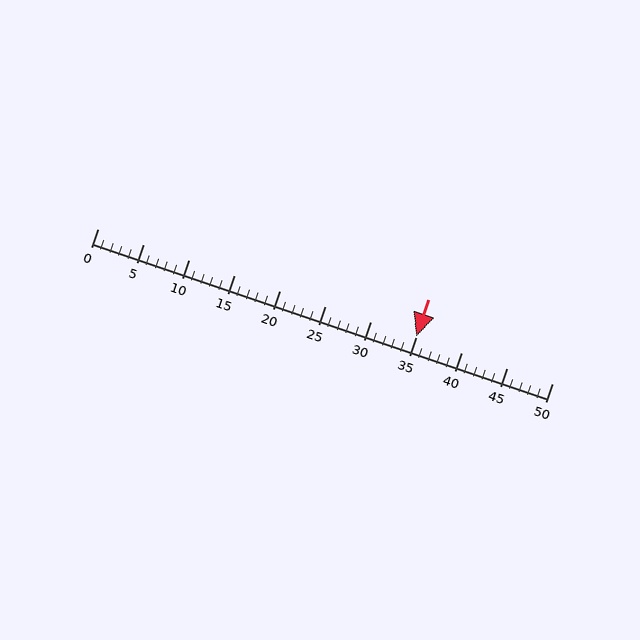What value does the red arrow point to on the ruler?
The red arrow points to approximately 35.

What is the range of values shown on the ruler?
The ruler shows values from 0 to 50.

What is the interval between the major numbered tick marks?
The major tick marks are spaced 5 units apart.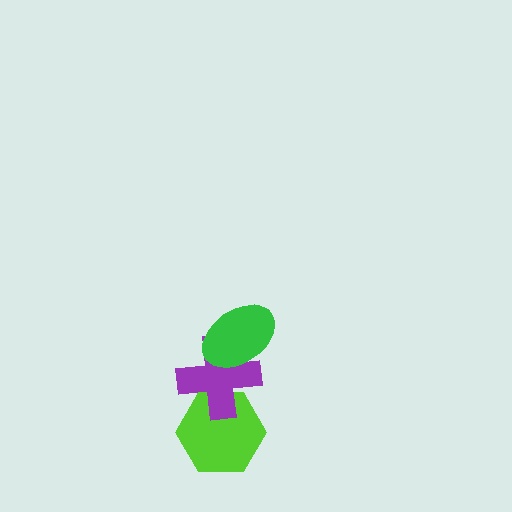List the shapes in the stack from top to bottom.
From top to bottom: the green ellipse, the purple cross, the lime hexagon.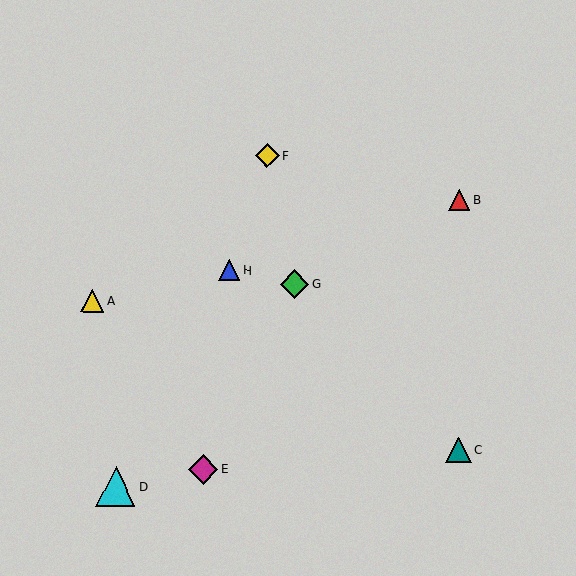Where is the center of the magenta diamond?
The center of the magenta diamond is at (203, 469).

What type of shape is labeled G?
Shape G is a green diamond.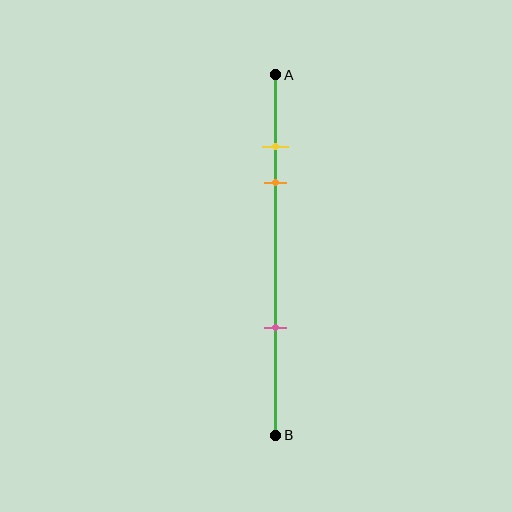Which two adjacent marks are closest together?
The yellow and orange marks are the closest adjacent pair.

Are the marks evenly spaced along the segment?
No, the marks are not evenly spaced.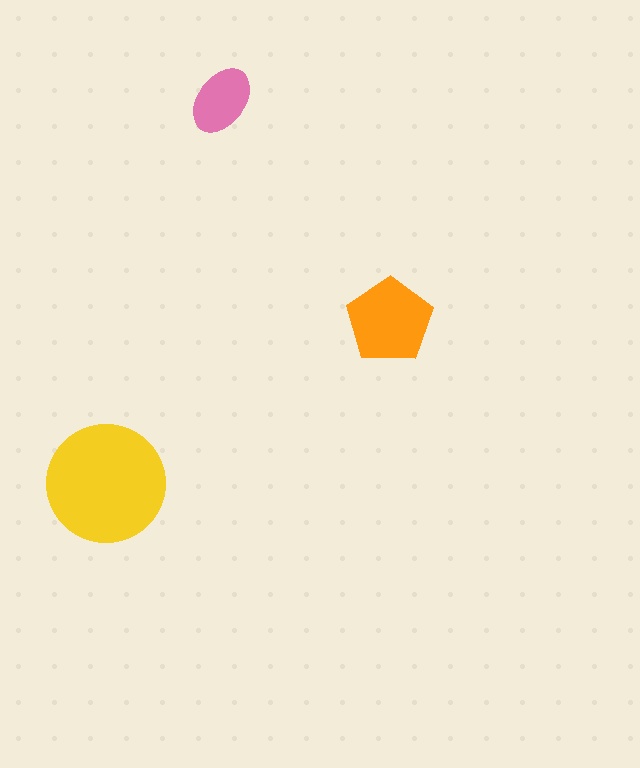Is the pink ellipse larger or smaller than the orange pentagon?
Smaller.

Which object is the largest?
The yellow circle.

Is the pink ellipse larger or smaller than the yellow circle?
Smaller.